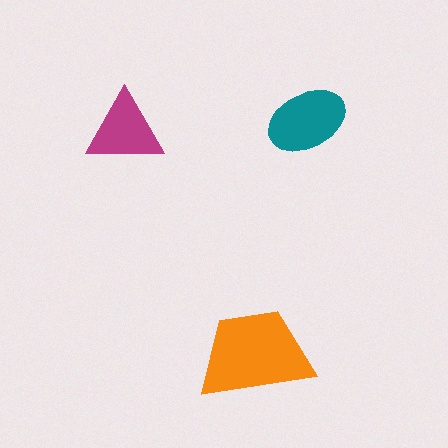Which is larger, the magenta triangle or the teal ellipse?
The teal ellipse.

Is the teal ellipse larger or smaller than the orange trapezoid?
Smaller.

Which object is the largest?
The orange trapezoid.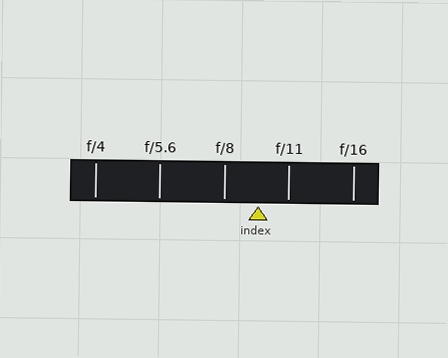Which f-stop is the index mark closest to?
The index mark is closest to f/11.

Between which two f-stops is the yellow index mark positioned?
The index mark is between f/8 and f/11.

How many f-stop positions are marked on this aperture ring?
There are 5 f-stop positions marked.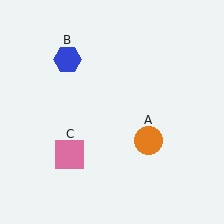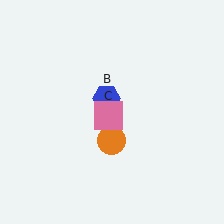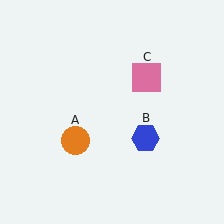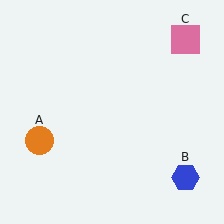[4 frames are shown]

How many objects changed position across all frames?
3 objects changed position: orange circle (object A), blue hexagon (object B), pink square (object C).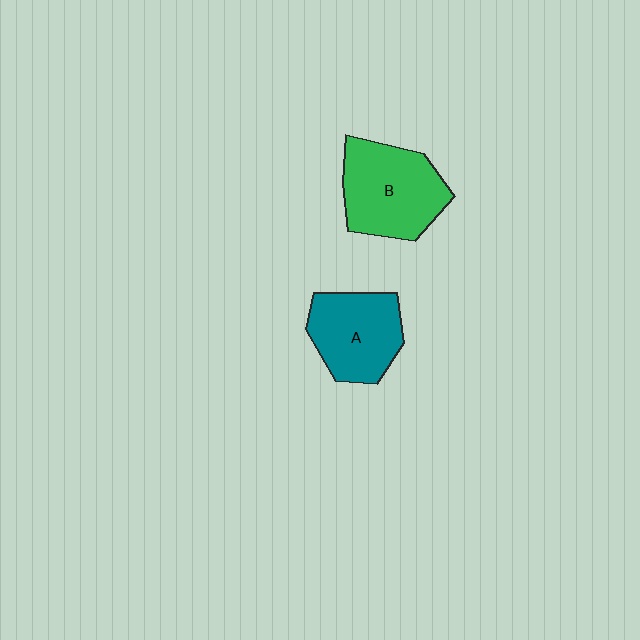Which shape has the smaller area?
Shape A (teal).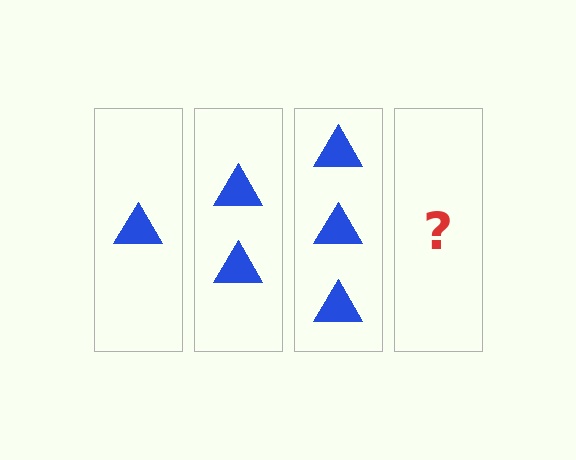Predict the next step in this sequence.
The next step is 4 triangles.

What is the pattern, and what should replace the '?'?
The pattern is that each step adds one more triangle. The '?' should be 4 triangles.